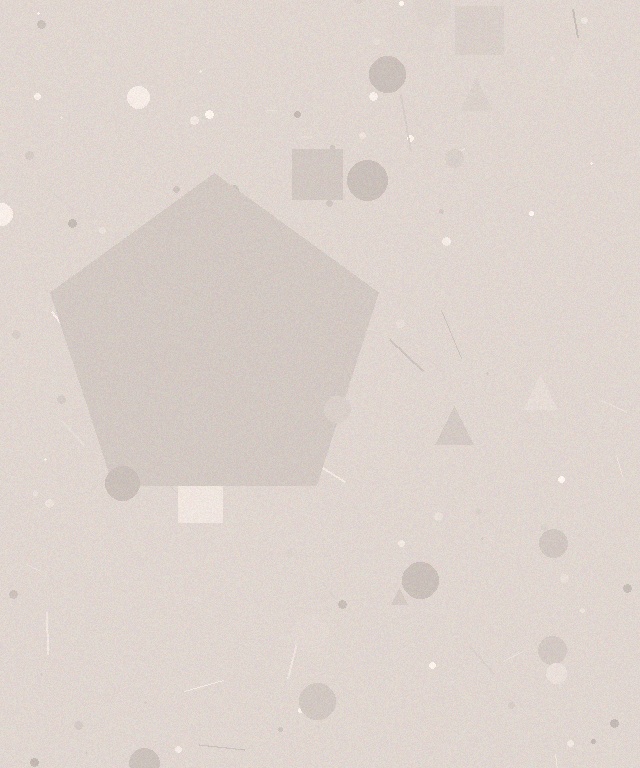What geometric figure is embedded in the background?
A pentagon is embedded in the background.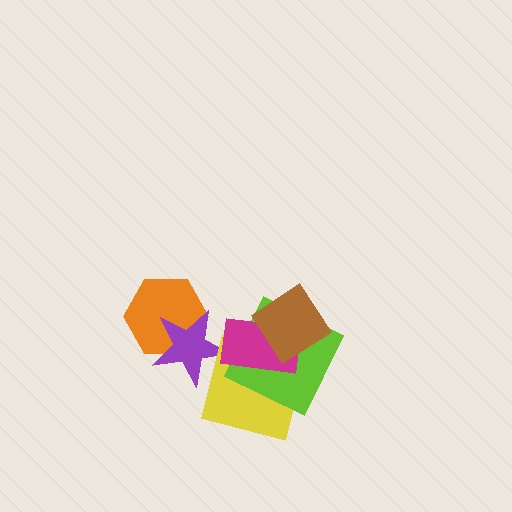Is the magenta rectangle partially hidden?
Yes, it is partially covered by another shape.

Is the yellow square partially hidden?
Yes, it is partially covered by another shape.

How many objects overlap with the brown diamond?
3 objects overlap with the brown diamond.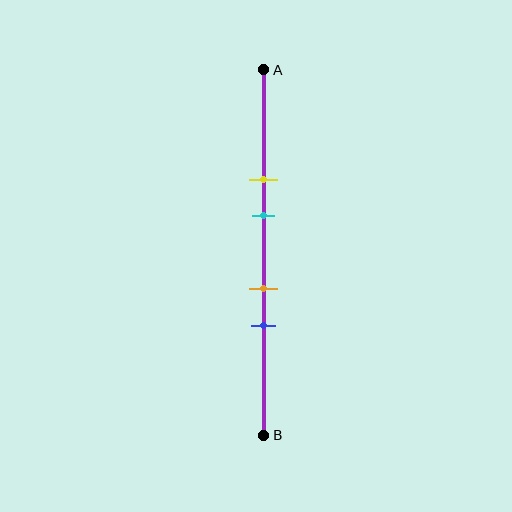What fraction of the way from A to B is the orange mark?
The orange mark is approximately 60% (0.6) of the way from A to B.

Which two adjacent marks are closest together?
The orange and blue marks are the closest adjacent pair.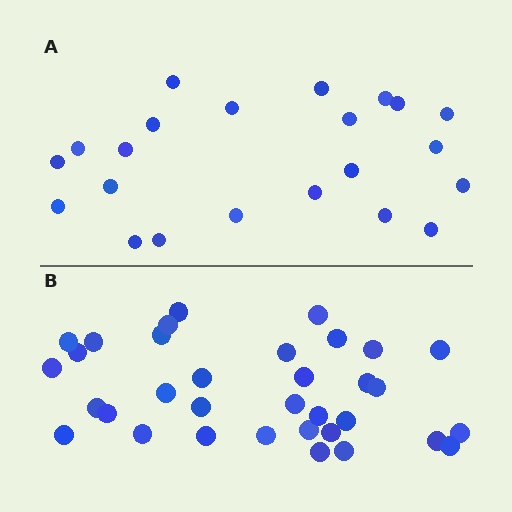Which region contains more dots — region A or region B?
Region B (the bottom region) has more dots.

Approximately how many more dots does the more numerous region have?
Region B has roughly 12 or so more dots than region A.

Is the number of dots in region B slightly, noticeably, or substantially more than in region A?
Region B has substantially more. The ratio is roughly 1.5 to 1.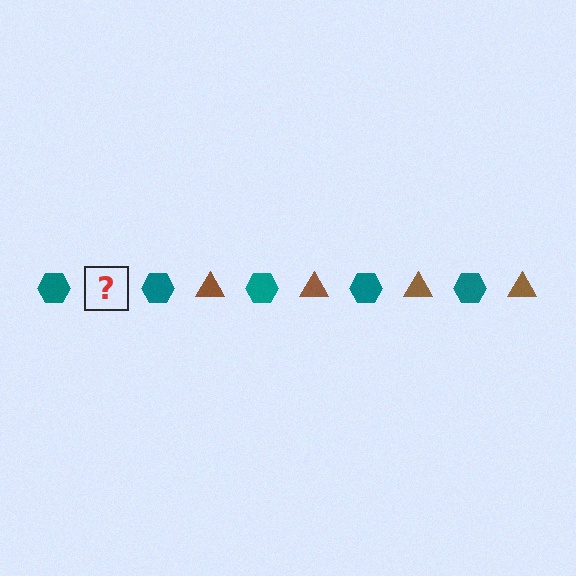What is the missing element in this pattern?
The missing element is a brown triangle.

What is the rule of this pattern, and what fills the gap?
The rule is that the pattern alternates between teal hexagon and brown triangle. The gap should be filled with a brown triangle.